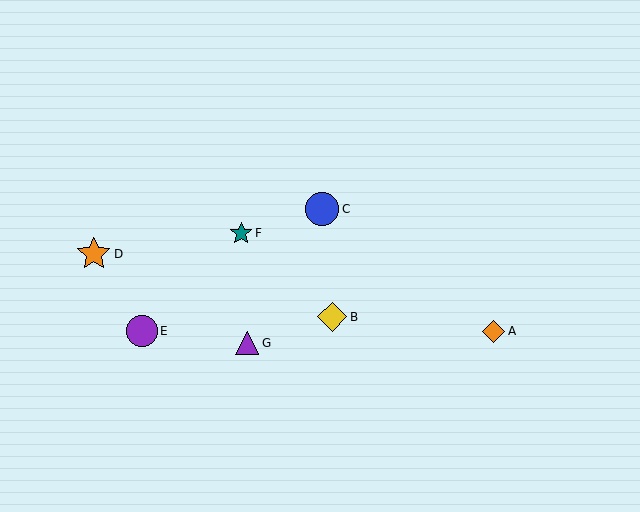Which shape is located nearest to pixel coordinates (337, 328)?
The yellow diamond (labeled B) at (332, 317) is nearest to that location.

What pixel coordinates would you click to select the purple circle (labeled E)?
Click at (142, 331) to select the purple circle E.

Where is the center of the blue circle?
The center of the blue circle is at (322, 209).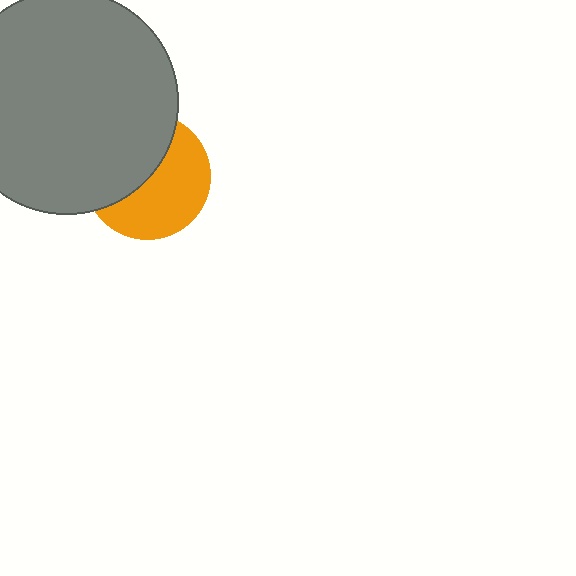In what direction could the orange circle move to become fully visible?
The orange circle could move toward the lower-right. That would shift it out from behind the gray circle entirely.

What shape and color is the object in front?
The object in front is a gray circle.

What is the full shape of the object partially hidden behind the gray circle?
The partially hidden object is an orange circle.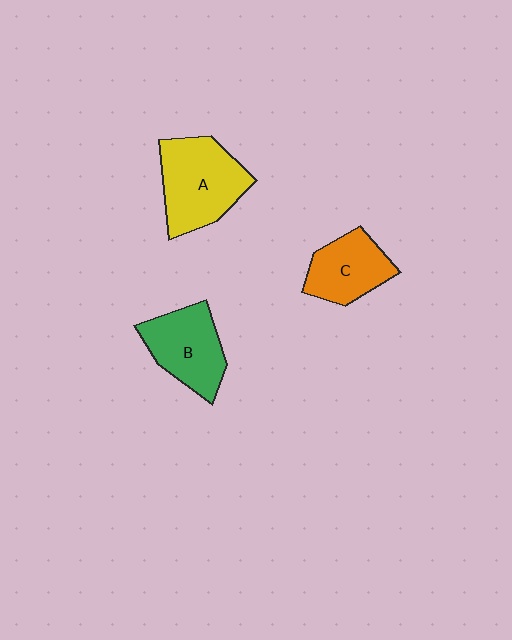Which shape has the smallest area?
Shape C (orange).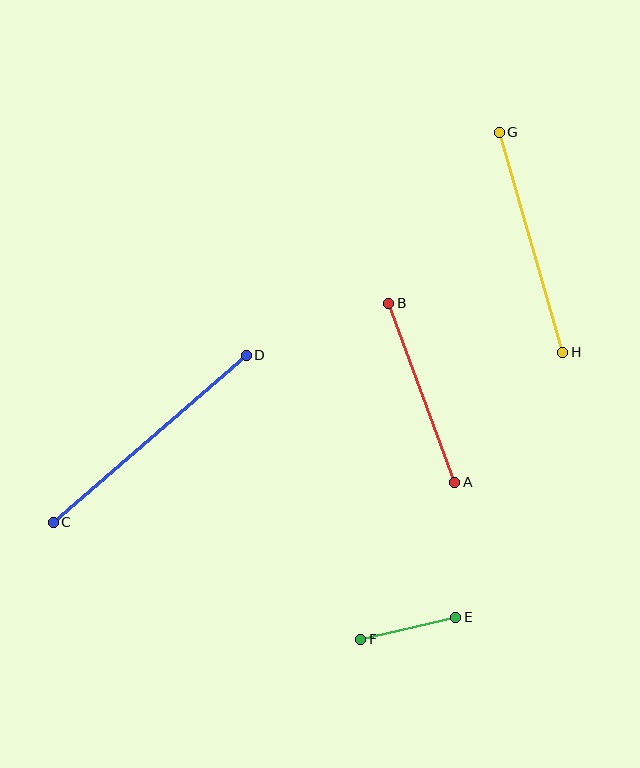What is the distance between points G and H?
The distance is approximately 229 pixels.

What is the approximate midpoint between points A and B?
The midpoint is at approximately (422, 393) pixels.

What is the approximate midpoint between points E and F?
The midpoint is at approximately (408, 628) pixels.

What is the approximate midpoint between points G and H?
The midpoint is at approximately (531, 242) pixels.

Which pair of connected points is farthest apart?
Points C and D are farthest apart.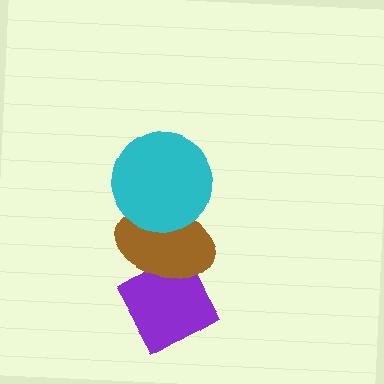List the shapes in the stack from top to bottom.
From top to bottom: the cyan circle, the brown ellipse, the purple diamond.